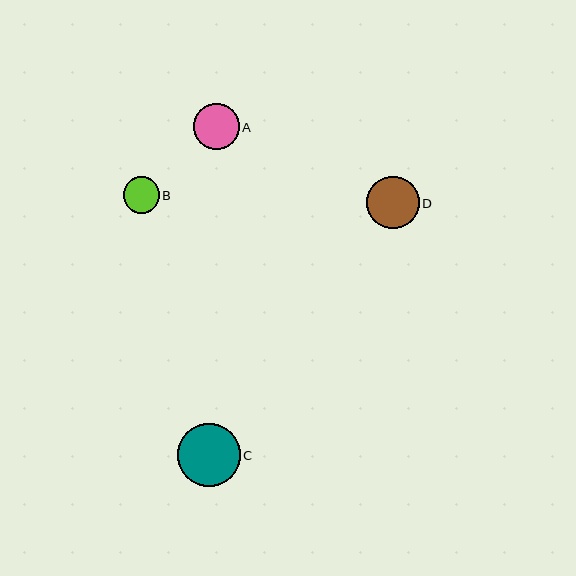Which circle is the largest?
Circle C is the largest with a size of approximately 63 pixels.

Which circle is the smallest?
Circle B is the smallest with a size of approximately 36 pixels.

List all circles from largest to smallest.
From largest to smallest: C, D, A, B.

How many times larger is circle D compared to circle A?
Circle D is approximately 1.1 times the size of circle A.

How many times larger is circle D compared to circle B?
Circle D is approximately 1.4 times the size of circle B.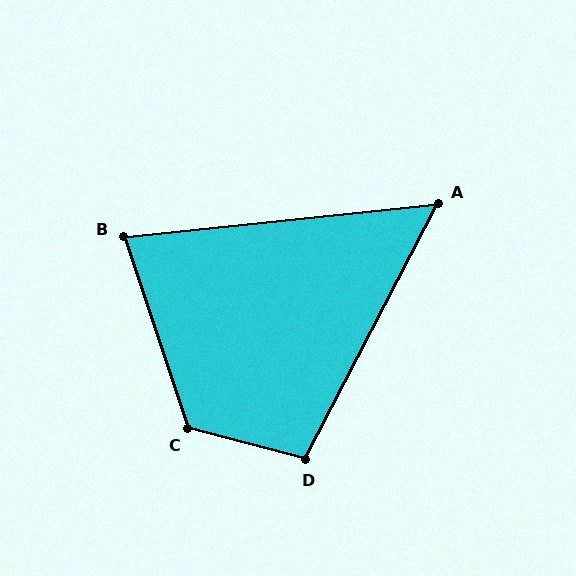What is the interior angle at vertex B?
Approximately 77 degrees (acute).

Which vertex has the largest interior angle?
C, at approximately 123 degrees.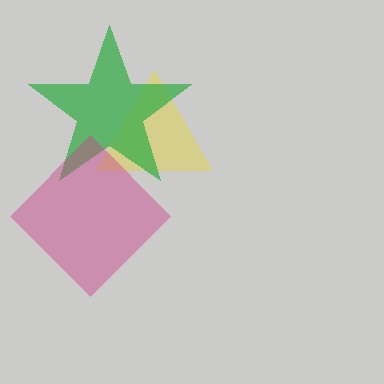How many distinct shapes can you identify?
There are 3 distinct shapes: a yellow triangle, a green star, a magenta diamond.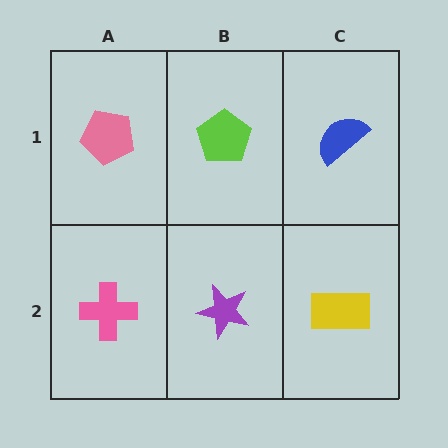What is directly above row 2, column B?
A lime pentagon.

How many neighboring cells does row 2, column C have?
2.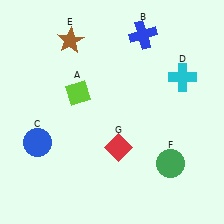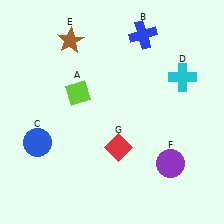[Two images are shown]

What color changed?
The circle (F) changed from green in Image 1 to purple in Image 2.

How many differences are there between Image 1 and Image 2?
There is 1 difference between the two images.